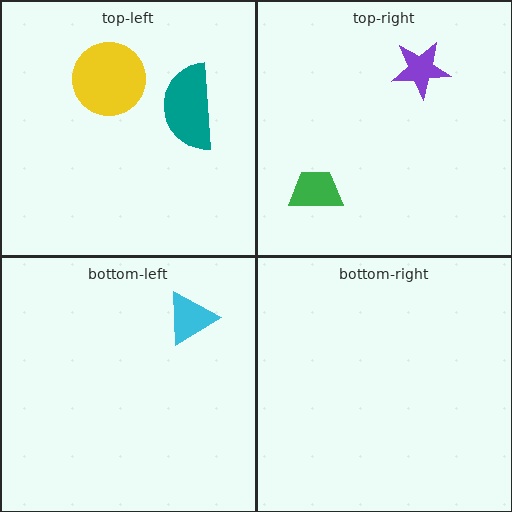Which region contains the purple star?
The top-right region.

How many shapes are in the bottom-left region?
1.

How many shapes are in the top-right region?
2.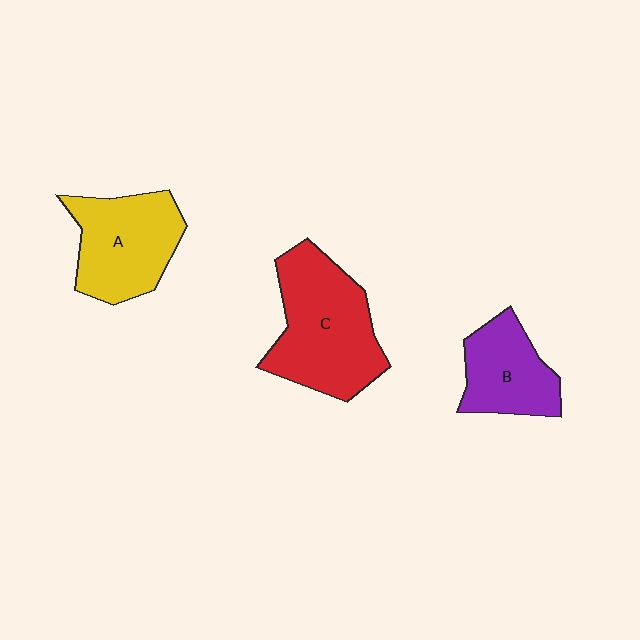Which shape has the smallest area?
Shape B (purple).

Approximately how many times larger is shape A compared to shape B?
Approximately 1.3 times.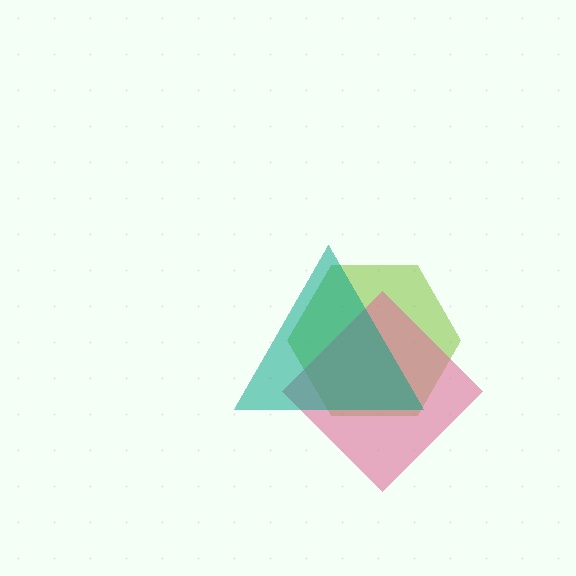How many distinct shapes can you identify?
There are 3 distinct shapes: a lime hexagon, a pink diamond, a teal triangle.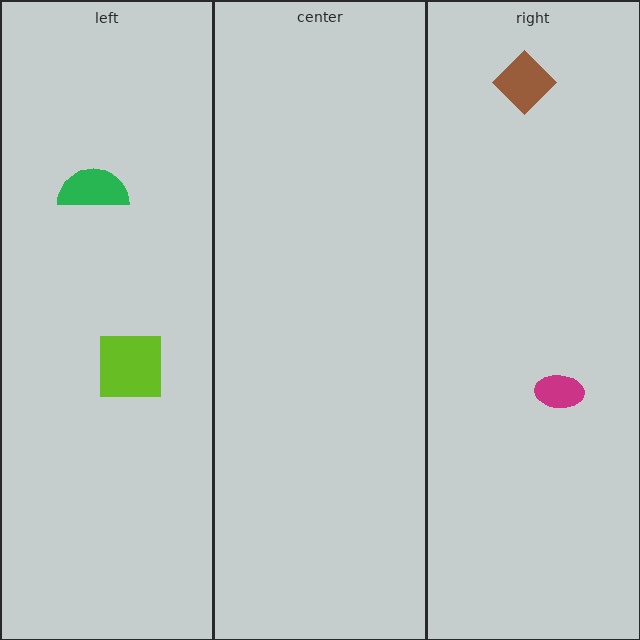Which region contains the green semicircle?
The left region.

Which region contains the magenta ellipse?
The right region.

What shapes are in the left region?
The green semicircle, the lime square.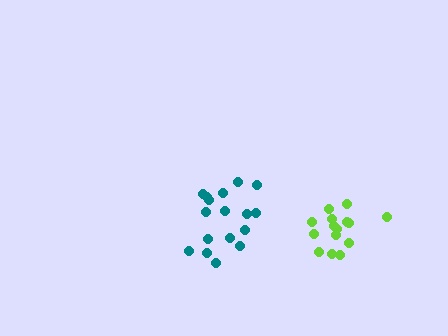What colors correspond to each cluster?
The clusters are colored: teal, lime.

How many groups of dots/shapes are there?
There are 2 groups.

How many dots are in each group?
Group 1: 17 dots, Group 2: 15 dots (32 total).